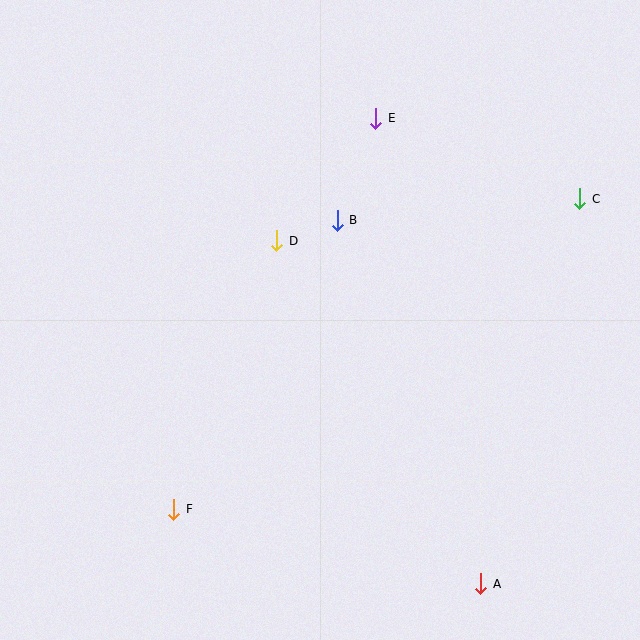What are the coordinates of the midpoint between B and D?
The midpoint between B and D is at (307, 230).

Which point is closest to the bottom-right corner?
Point A is closest to the bottom-right corner.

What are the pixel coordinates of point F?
Point F is at (174, 509).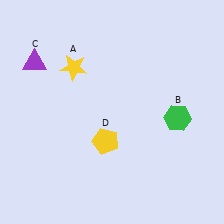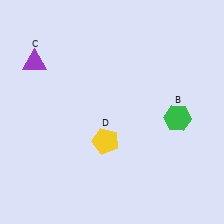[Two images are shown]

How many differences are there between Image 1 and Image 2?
There is 1 difference between the two images.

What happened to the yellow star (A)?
The yellow star (A) was removed in Image 2. It was in the top-left area of Image 1.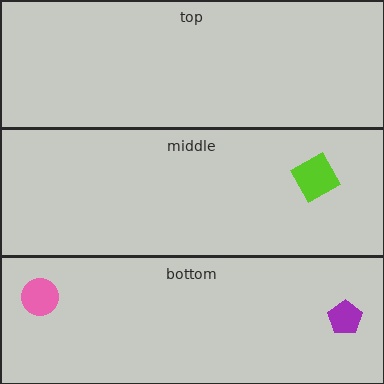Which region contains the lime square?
The middle region.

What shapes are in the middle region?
The lime square.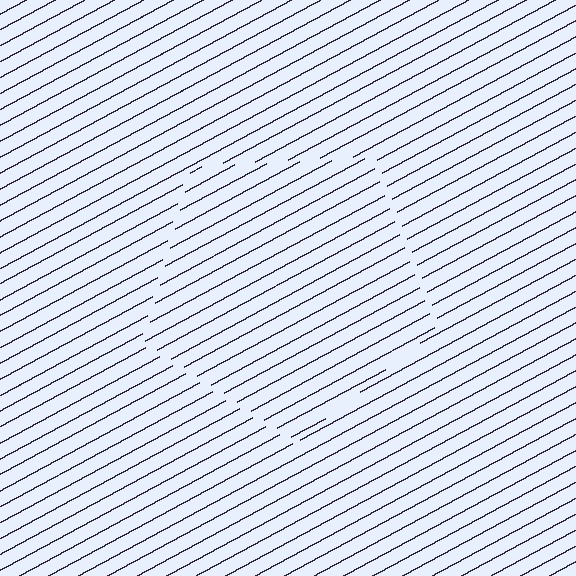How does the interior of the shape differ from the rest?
The interior of the shape contains the same grating, shifted by half a period — the contour is defined by the phase discontinuity where line-ends from the inner and outer gratings abut.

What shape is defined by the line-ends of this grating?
An illusory pentagon. The interior of the shape contains the same grating, shifted by half a period — the contour is defined by the phase discontinuity where line-ends from the inner and outer gratings abut.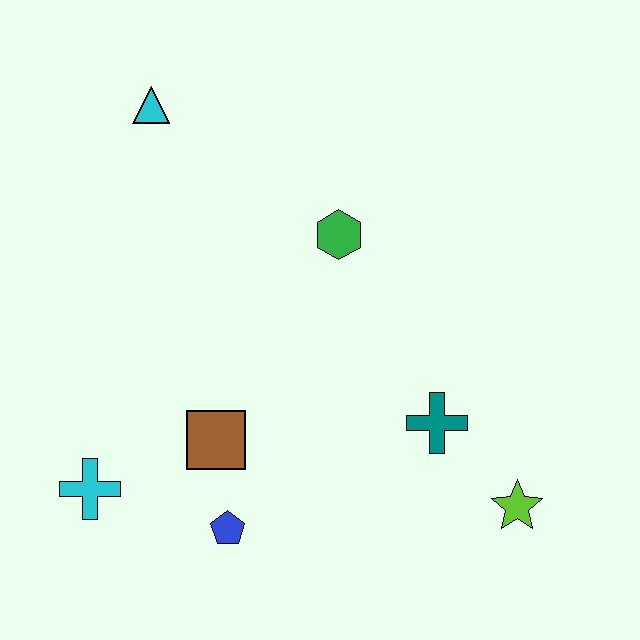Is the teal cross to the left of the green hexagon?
No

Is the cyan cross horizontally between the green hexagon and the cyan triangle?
No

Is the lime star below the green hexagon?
Yes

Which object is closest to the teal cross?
The lime star is closest to the teal cross.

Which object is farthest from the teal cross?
The cyan triangle is farthest from the teal cross.